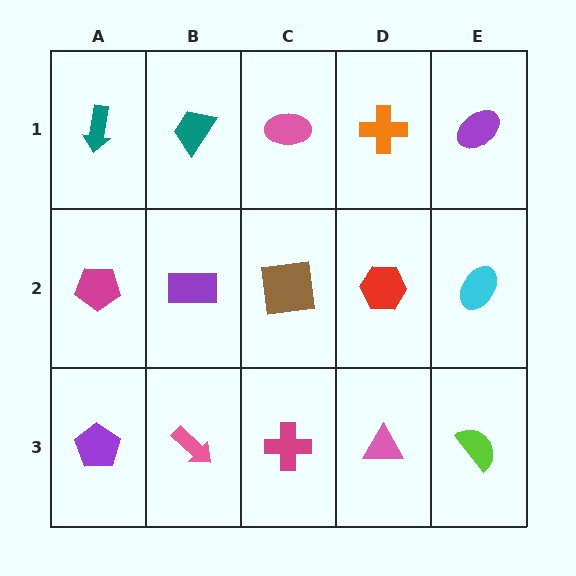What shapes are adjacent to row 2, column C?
A pink ellipse (row 1, column C), a magenta cross (row 3, column C), a purple rectangle (row 2, column B), a red hexagon (row 2, column D).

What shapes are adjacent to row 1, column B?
A purple rectangle (row 2, column B), a teal arrow (row 1, column A), a pink ellipse (row 1, column C).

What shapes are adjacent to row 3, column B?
A purple rectangle (row 2, column B), a purple pentagon (row 3, column A), a magenta cross (row 3, column C).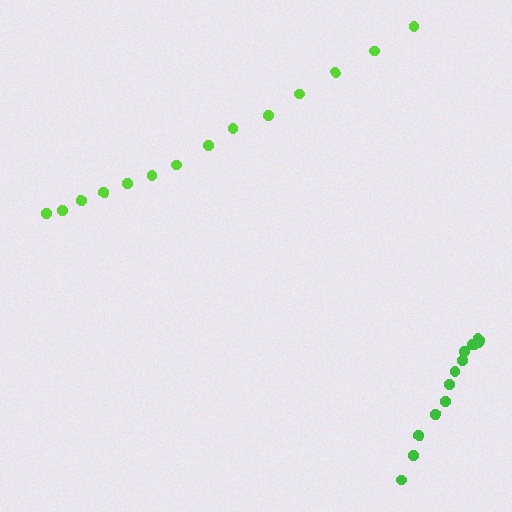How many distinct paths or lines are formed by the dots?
There are 2 distinct paths.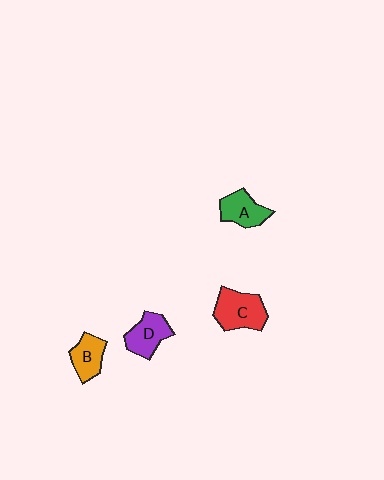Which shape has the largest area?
Shape C (red).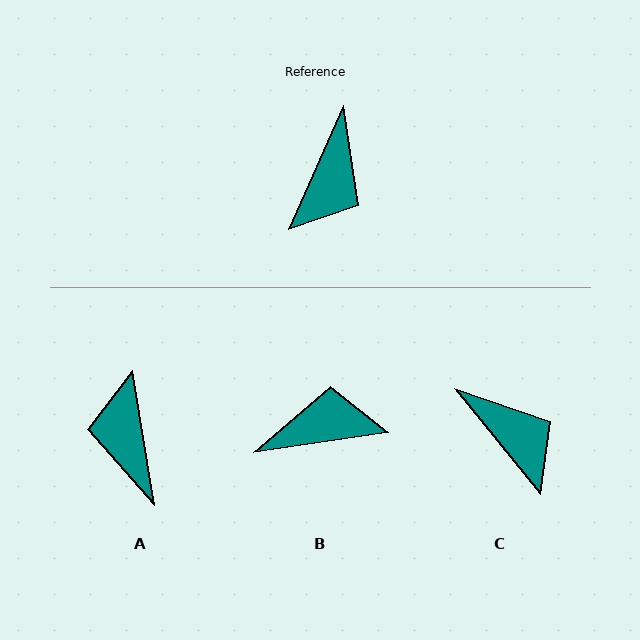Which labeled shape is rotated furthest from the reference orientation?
A, about 147 degrees away.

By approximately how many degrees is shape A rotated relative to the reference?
Approximately 147 degrees clockwise.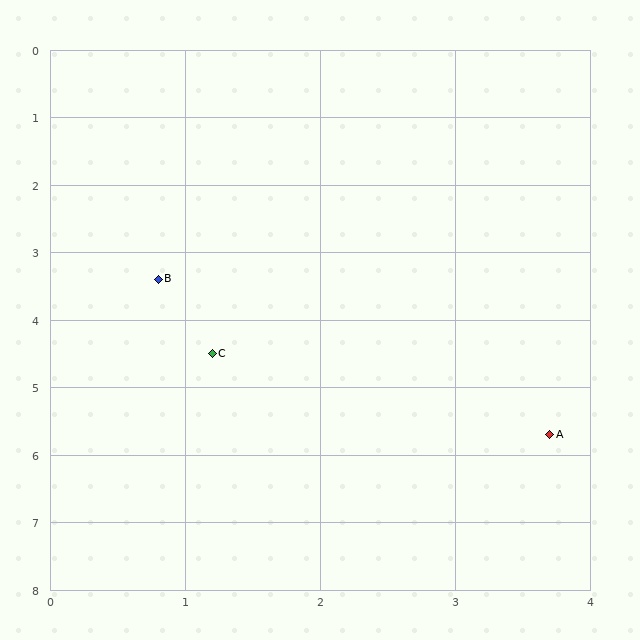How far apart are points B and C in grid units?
Points B and C are about 1.2 grid units apart.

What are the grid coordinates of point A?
Point A is at approximately (3.7, 5.7).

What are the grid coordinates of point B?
Point B is at approximately (0.8, 3.4).